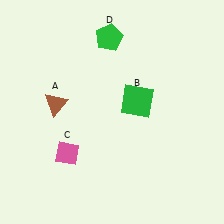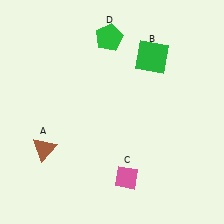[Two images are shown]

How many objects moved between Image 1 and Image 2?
3 objects moved between the two images.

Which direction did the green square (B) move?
The green square (B) moved up.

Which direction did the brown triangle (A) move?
The brown triangle (A) moved down.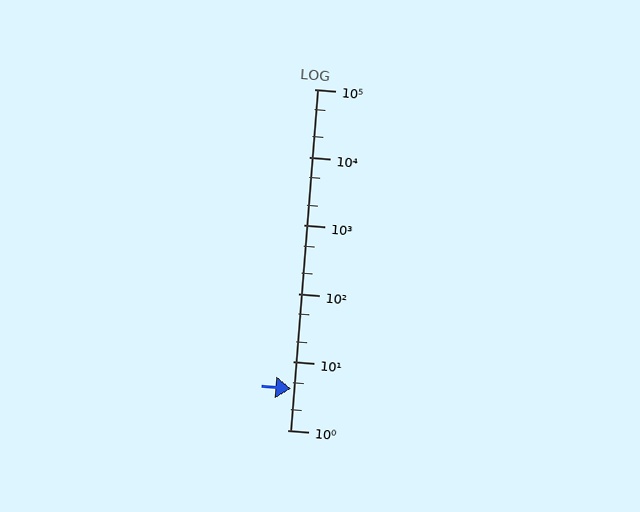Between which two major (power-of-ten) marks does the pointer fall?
The pointer is between 1 and 10.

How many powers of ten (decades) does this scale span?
The scale spans 5 decades, from 1 to 100000.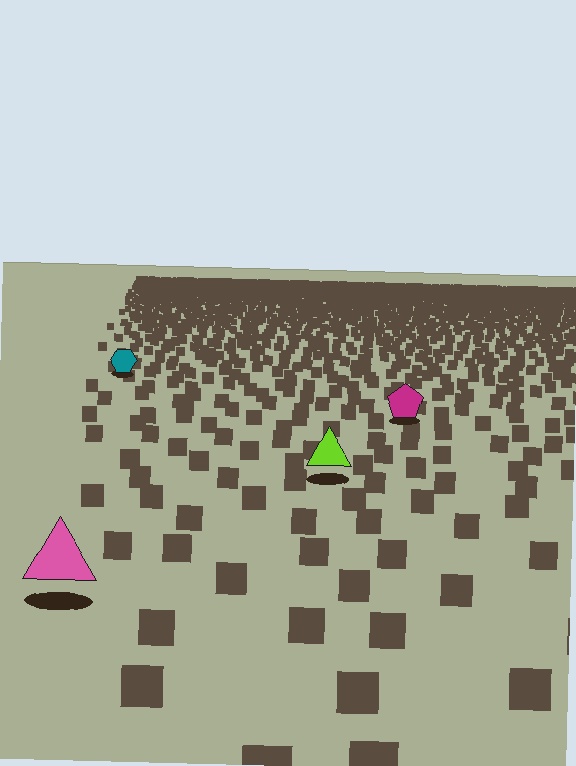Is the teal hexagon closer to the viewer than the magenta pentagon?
No. The magenta pentagon is closer — you can tell from the texture gradient: the ground texture is coarser near it.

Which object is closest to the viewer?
The pink triangle is closest. The texture marks near it are larger and more spread out.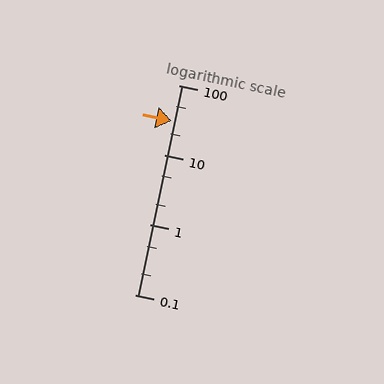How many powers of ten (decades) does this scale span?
The scale spans 3 decades, from 0.1 to 100.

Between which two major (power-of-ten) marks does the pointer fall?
The pointer is between 10 and 100.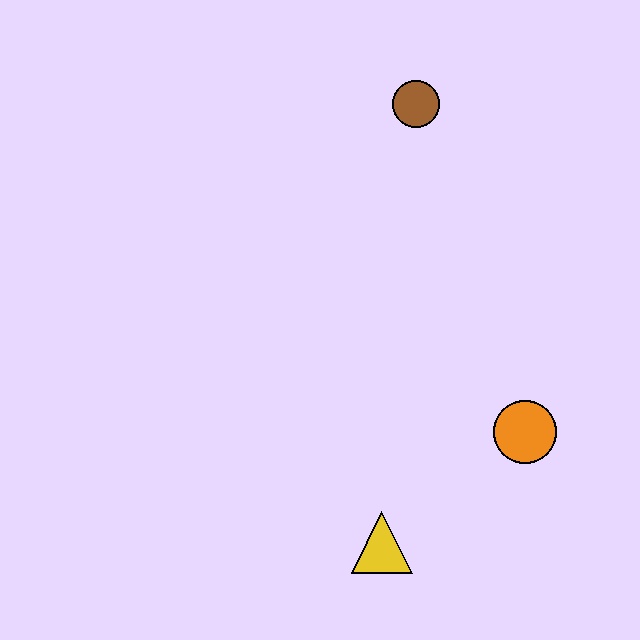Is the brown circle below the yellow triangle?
No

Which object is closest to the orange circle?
The yellow triangle is closest to the orange circle.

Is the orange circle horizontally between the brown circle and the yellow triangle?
No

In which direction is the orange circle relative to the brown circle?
The orange circle is below the brown circle.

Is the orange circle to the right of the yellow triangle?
Yes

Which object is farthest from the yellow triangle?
The brown circle is farthest from the yellow triangle.